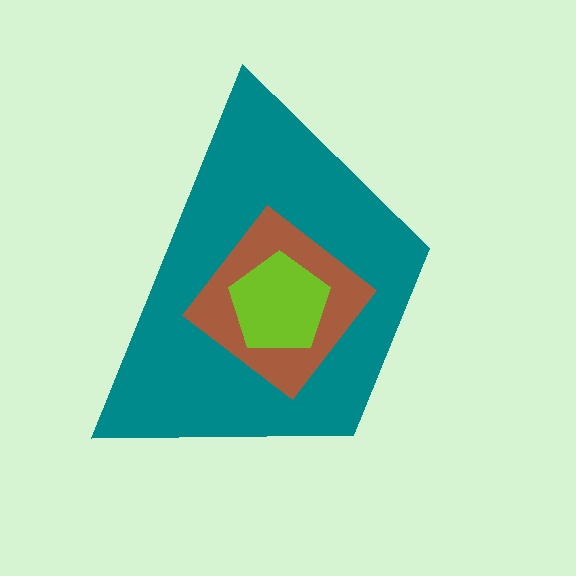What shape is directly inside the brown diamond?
The lime pentagon.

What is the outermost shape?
The teal trapezoid.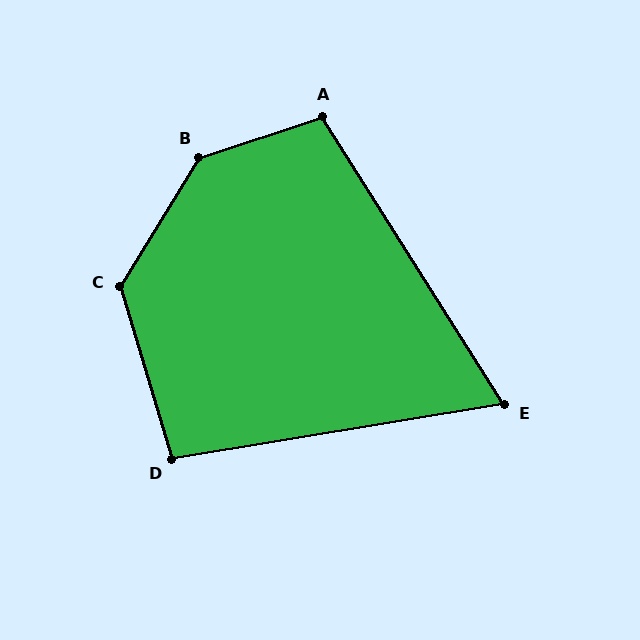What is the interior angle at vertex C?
Approximately 132 degrees (obtuse).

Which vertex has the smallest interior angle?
E, at approximately 67 degrees.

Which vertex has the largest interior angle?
B, at approximately 139 degrees.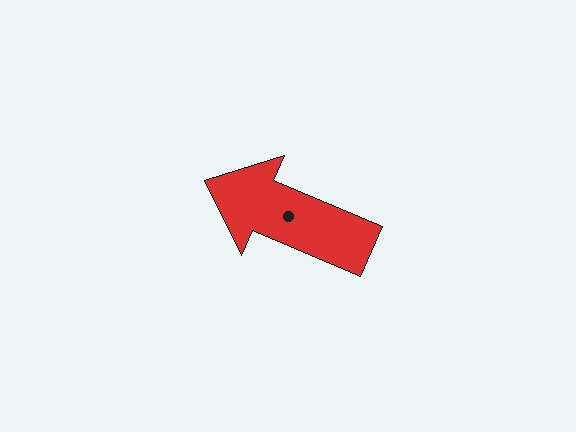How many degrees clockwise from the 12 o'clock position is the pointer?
Approximately 293 degrees.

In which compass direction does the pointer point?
Northwest.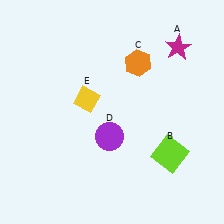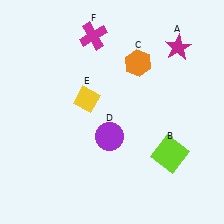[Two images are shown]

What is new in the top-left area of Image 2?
A magenta cross (F) was added in the top-left area of Image 2.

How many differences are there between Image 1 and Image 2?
There is 1 difference between the two images.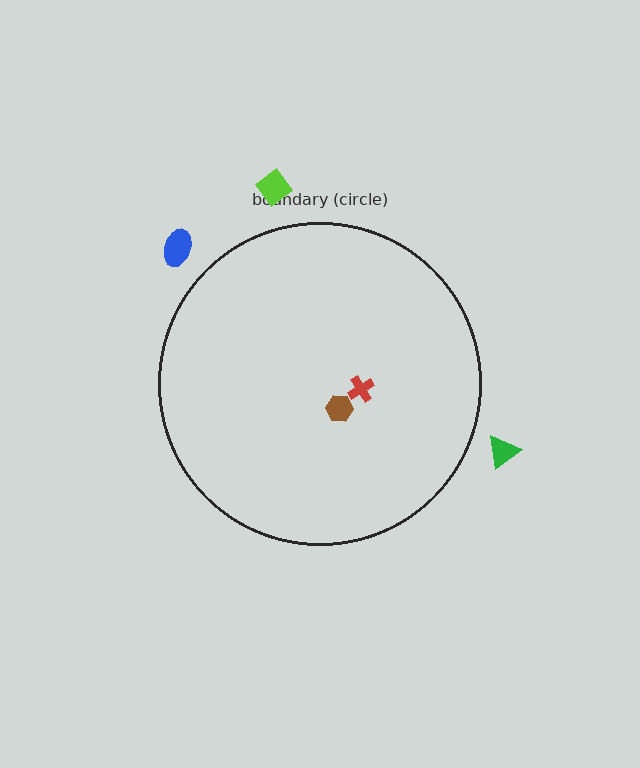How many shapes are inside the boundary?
2 inside, 3 outside.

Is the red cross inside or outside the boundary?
Inside.